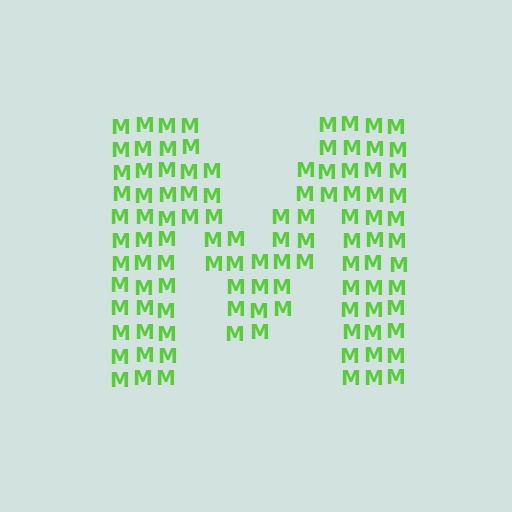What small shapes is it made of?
It is made of small letter M's.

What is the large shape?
The large shape is the letter M.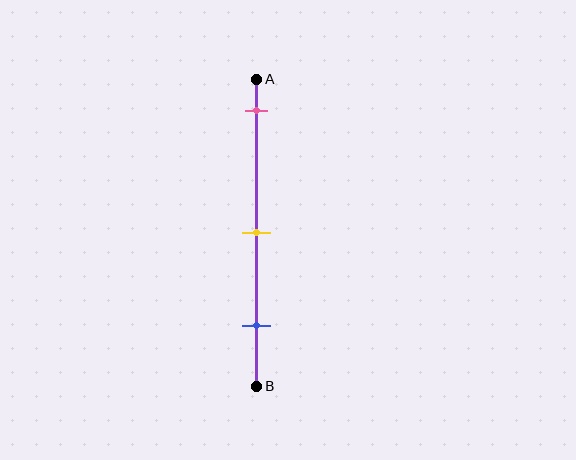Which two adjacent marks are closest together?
The yellow and blue marks are the closest adjacent pair.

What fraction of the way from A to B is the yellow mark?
The yellow mark is approximately 50% (0.5) of the way from A to B.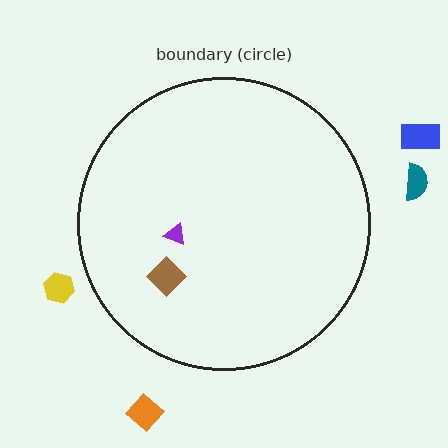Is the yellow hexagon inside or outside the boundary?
Outside.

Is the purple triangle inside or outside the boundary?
Inside.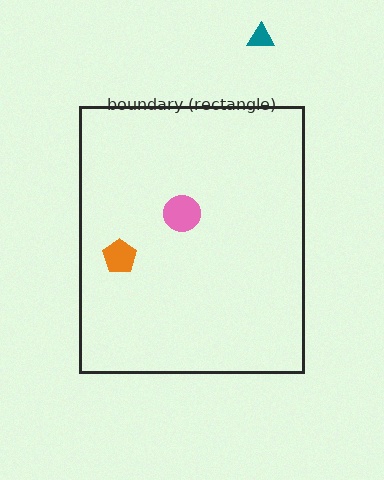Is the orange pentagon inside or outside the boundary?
Inside.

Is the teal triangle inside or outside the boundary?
Outside.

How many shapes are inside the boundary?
2 inside, 1 outside.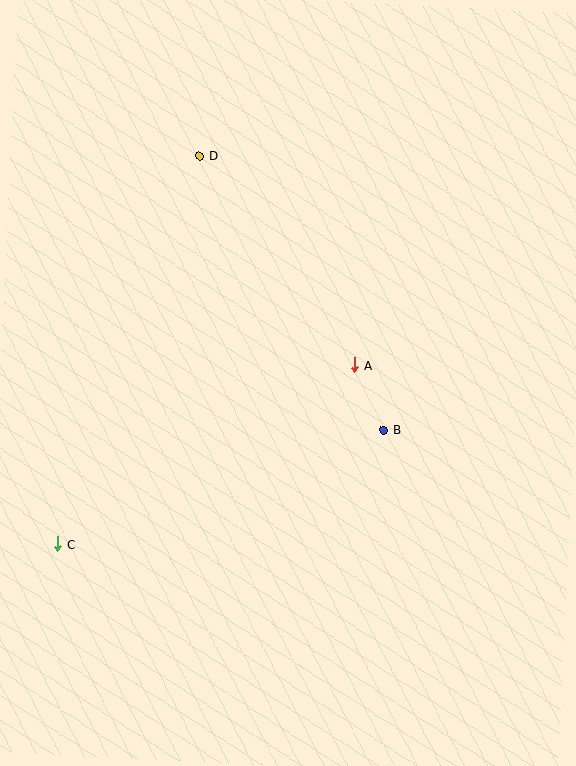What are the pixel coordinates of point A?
Point A is at (355, 365).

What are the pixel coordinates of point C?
Point C is at (58, 544).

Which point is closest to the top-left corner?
Point D is closest to the top-left corner.